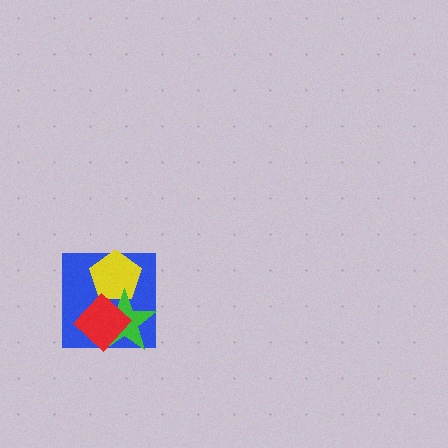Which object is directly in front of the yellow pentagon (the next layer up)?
The green star is directly in front of the yellow pentagon.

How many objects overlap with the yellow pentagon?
3 objects overlap with the yellow pentagon.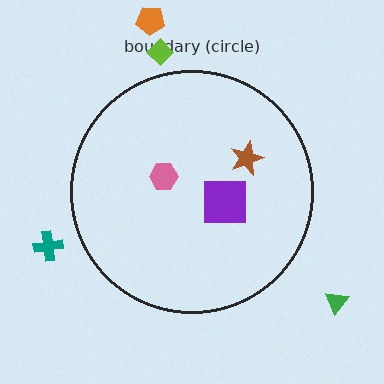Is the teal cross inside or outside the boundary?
Outside.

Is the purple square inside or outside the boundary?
Inside.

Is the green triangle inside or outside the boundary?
Outside.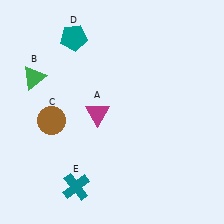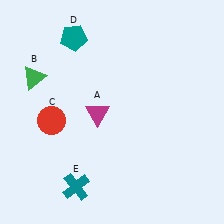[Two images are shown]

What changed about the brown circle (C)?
In Image 1, C is brown. In Image 2, it changed to red.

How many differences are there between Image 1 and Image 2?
There is 1 difference between the two images.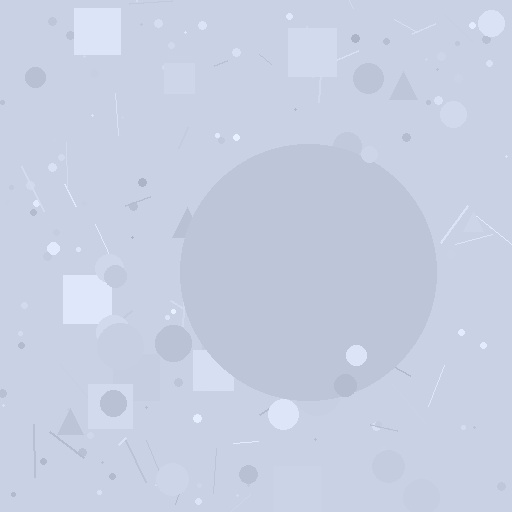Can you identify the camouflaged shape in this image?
The camouflaged shape is a circle.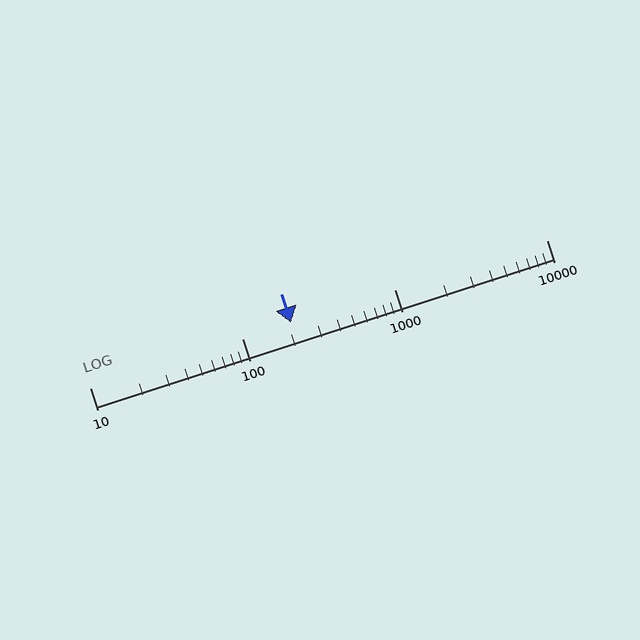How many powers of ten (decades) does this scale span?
The scale spans 3 decades, from 10 to 10000.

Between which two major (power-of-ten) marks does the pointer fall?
The pointer is between 100 and 1000.